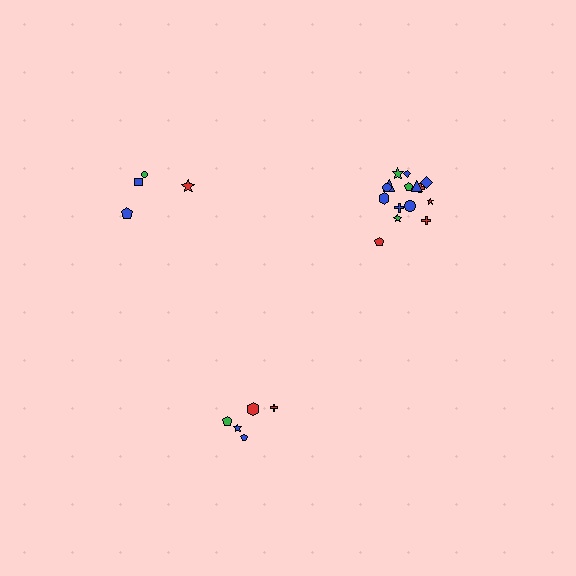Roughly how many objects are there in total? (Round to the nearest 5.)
Roughly 25 objects in total.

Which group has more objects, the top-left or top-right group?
The top-right group.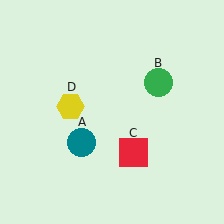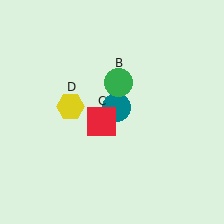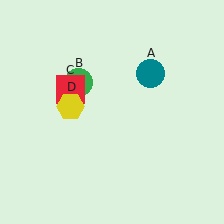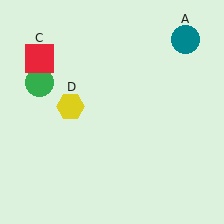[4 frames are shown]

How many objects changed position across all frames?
3 objects changed position: teal circle (object A), green circle (object B), red square (object C).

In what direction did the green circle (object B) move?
The green circle (object B) moved left.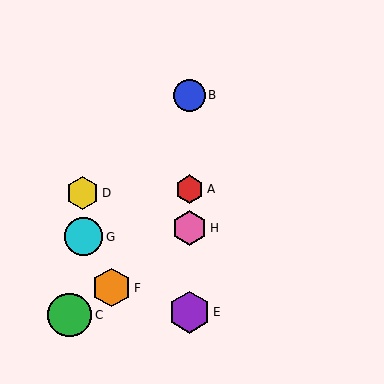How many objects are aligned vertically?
4 objects (A, B, E, H) are aligned vertically.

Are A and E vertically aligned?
Yes, both are at x≈189.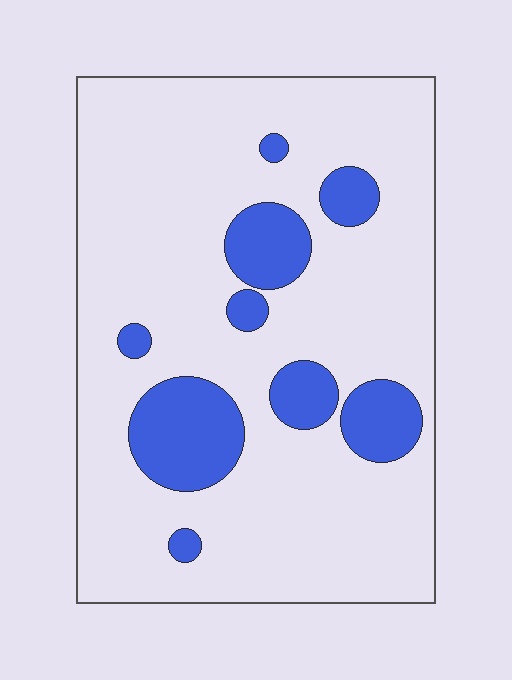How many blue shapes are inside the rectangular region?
9.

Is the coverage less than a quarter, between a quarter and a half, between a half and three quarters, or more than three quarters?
Less than a quarter.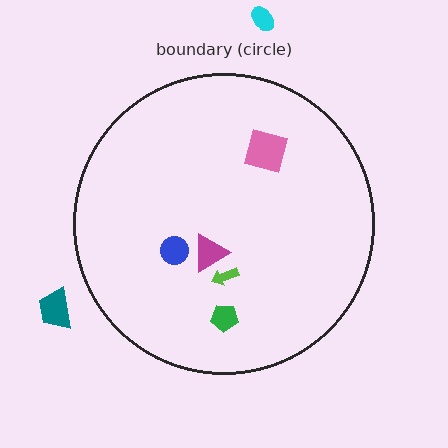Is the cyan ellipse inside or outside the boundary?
Outside.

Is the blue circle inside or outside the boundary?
Inside.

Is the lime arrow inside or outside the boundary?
Inside.